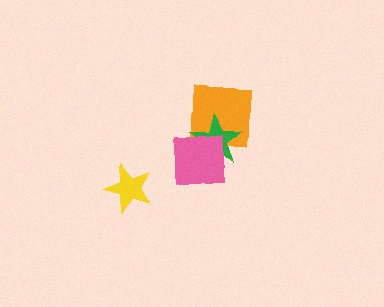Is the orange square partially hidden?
Yes, it is partially covered by another shape.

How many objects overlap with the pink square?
2 objects overlap with the pink square.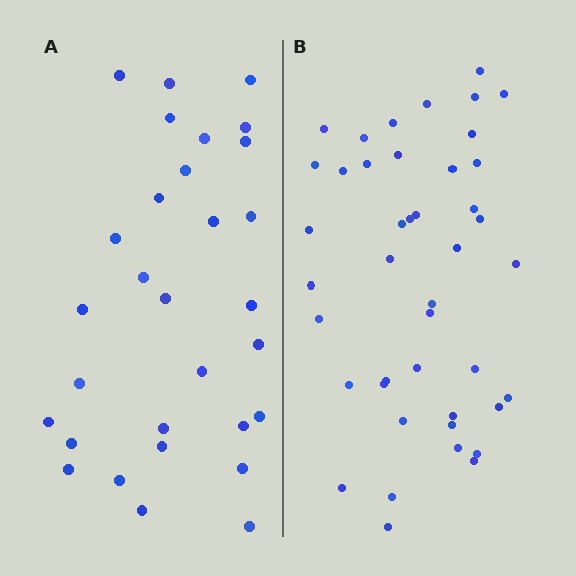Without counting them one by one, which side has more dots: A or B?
Region B (the right region) has more dots.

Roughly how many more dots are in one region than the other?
Region B has approximately 15 more dots than region A.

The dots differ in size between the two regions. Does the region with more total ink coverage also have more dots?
No. Region A has more total ink coverage because its dots are larger, but region B actually contains more individual dots. Total area can be misleading — the number of items is what matters here.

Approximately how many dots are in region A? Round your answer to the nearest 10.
About 30 dots.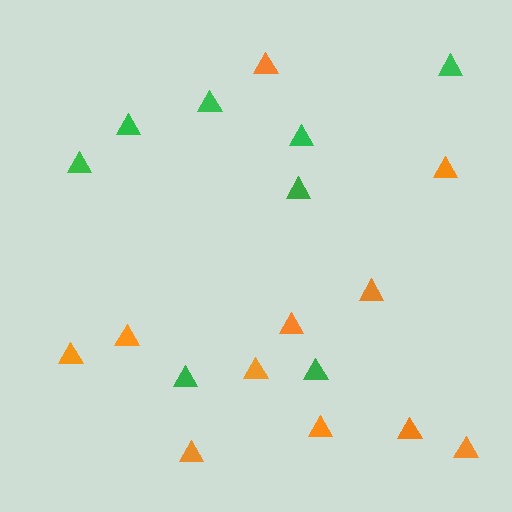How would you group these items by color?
There are 2 groups: one group of green triangles (8) and one group of orange triangles (11).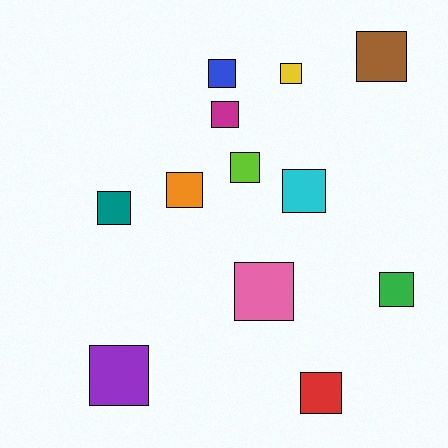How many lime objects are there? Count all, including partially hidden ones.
There is 1 lime object.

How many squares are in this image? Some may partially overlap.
There are 12 squares.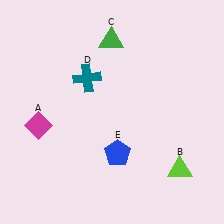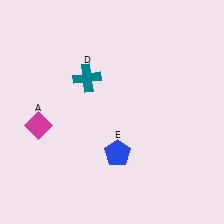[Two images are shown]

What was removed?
The lime triangle (B), the green triangle (C) were removed in Image 2.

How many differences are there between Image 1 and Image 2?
There are 2 differences between the two images.